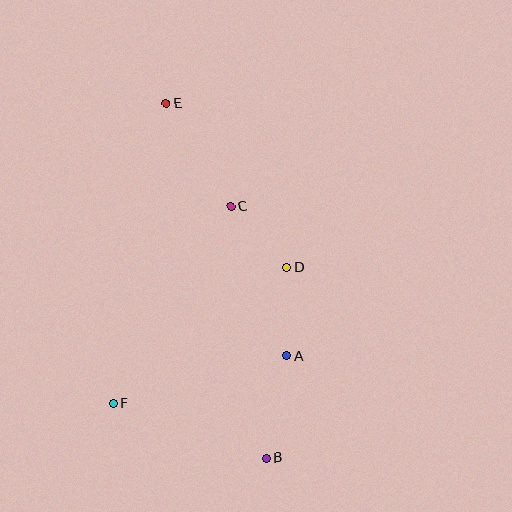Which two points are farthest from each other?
Points B and E are farthest from each other.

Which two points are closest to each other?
Points C and D are closest to each other.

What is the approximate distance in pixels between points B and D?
The distance between B and D is approximately 192 pixels.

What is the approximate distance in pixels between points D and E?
The distance between D and E is approximately 203 pixels.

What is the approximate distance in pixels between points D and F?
The distance between D and F is approximately 220 pixels.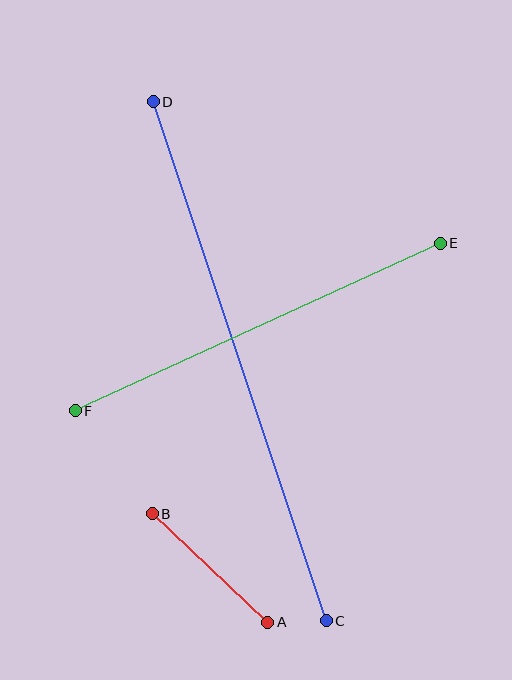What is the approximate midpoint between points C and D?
The midpoint is at approximately (240, 361) pixels.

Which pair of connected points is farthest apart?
Points C and D are farthest apart.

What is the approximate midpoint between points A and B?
The midpoint is at approximately (210, 568) pixels.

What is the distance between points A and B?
The distance is approximately 158 pixels.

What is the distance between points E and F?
The distance is approximately 402 pixels.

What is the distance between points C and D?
The distance is approximately 547 pixels.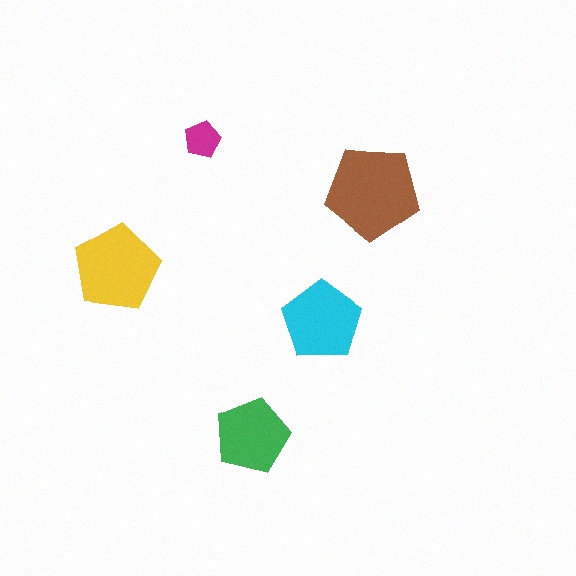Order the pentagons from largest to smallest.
the brown one, the yellow one, the cyan one, the green one, the magenta one.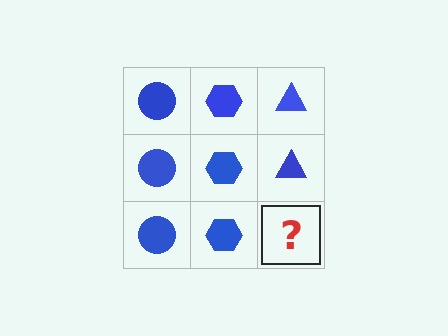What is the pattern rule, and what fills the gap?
The rule is that each column has a consistent shape. The gap should be filled with a blue triangle.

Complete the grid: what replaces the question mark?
The question mark should be replaced with a blue triangle.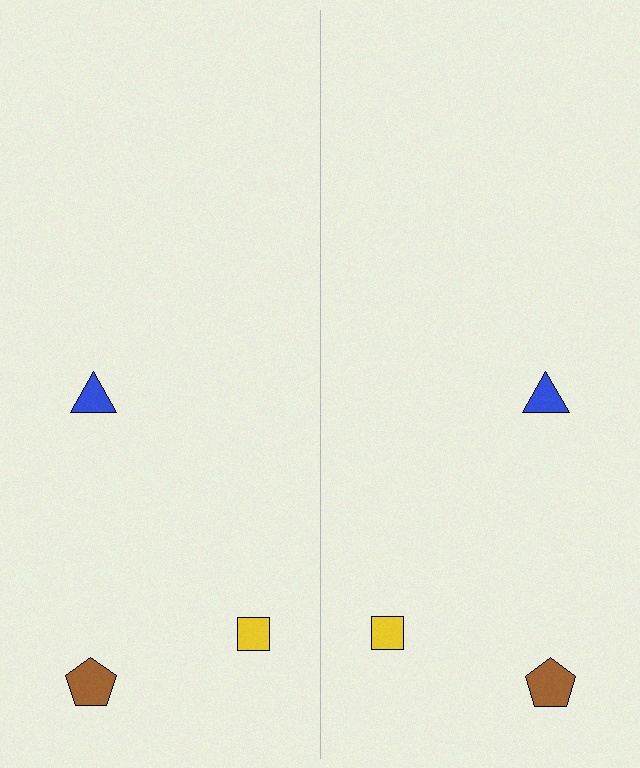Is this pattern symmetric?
Yes, this pattern has bilateral (reflection) symmetry.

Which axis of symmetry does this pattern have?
The pattern has a vertical axis of symmetry running through the center of the image.